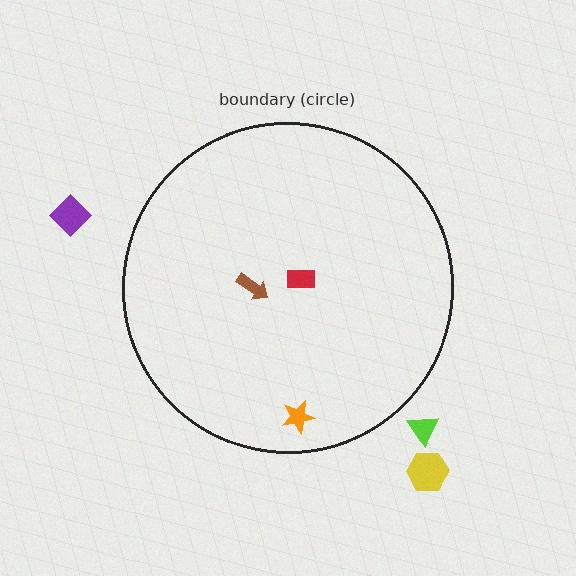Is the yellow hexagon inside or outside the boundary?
Outside.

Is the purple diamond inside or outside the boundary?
Outside.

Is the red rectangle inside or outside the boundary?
Inside.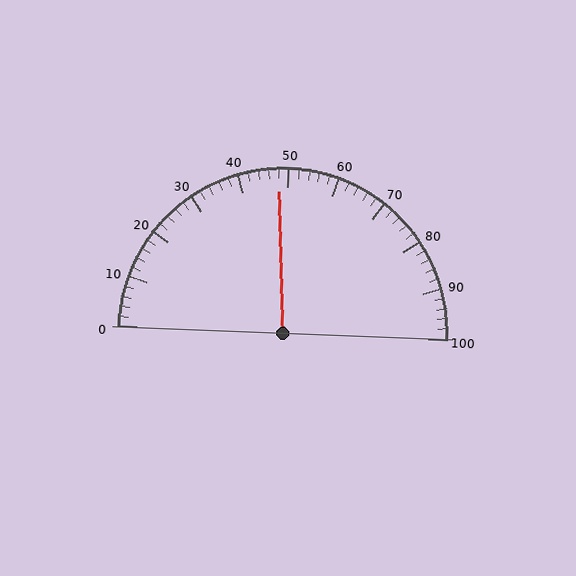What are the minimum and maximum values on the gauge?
The gauge ranges from 0 to 100.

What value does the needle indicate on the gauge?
The needle indicates approximately 48.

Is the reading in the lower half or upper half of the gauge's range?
The reading is in the lower half of the range (0 to 100).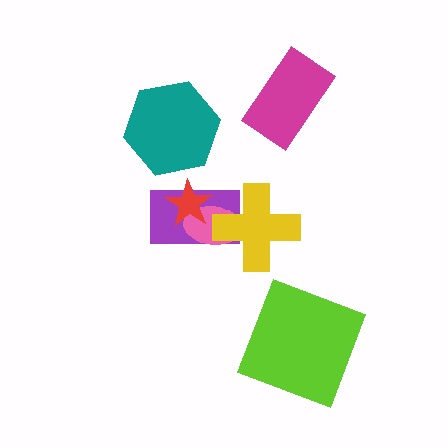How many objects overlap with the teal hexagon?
0 objects overlap with the teal hexagon.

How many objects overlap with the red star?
2 objects overlap with the red star.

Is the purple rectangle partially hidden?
Yes, it is partially covered by another shape.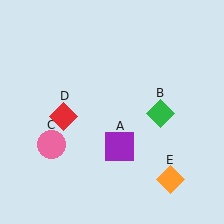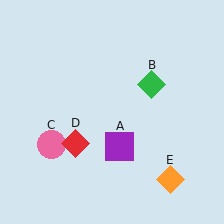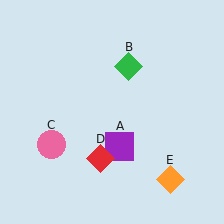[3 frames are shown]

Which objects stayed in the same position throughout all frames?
Purple square (object A) and pink circle (object C) and orange diamond (object E) remained stationary.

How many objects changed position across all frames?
2 objects changed position: green diamond (object B), red diamond (object D).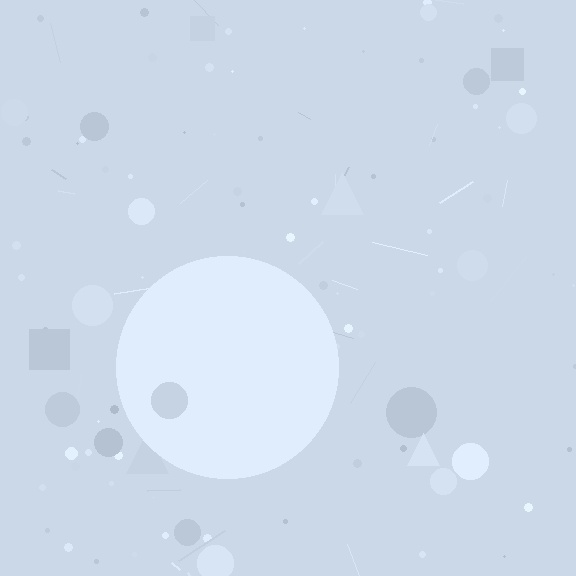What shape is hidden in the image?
A circle is hidden in the image.